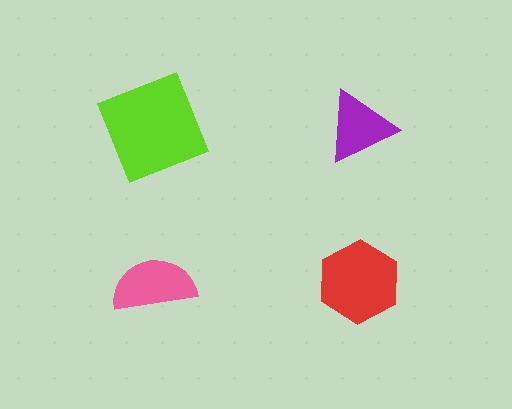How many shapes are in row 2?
2 shapes.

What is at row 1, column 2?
A purple triangle.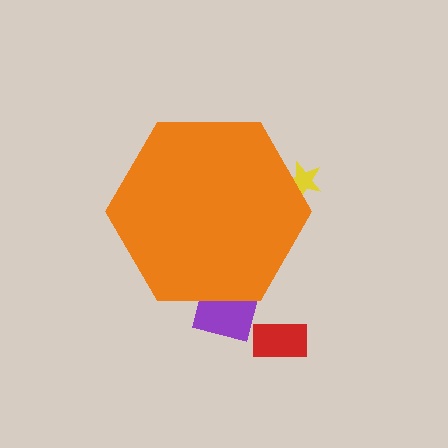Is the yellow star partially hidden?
Yes, the yellow star is partially hidden behind the orange hexagon.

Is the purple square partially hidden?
Yes, the purple square is partially hidden behind the orange hexagon.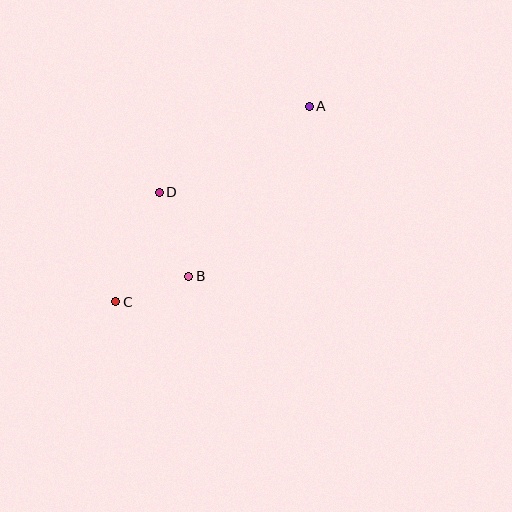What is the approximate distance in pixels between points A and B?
The distance between A and B is approximately 209 pixels.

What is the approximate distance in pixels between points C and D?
The distance between C and D is approximately 118 pixels.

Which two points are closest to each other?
Points B and C are closest to each other.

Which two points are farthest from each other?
Points A and C are farthest from each other.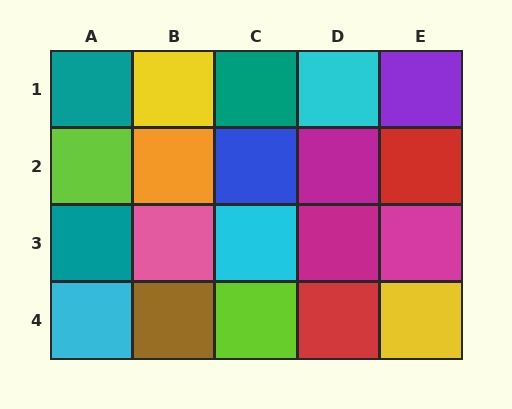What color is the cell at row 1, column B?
Yellow.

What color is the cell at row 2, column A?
Lime.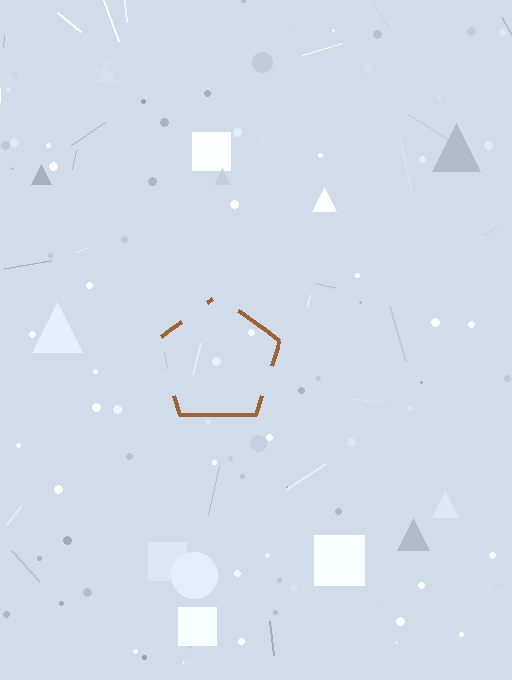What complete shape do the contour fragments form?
The contour fragments form a pentagon.